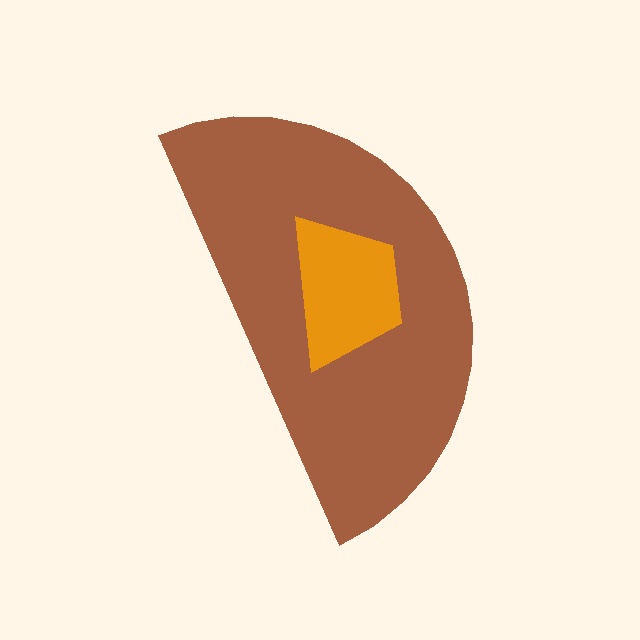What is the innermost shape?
The orange trapezoid.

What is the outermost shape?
The brown semicircle.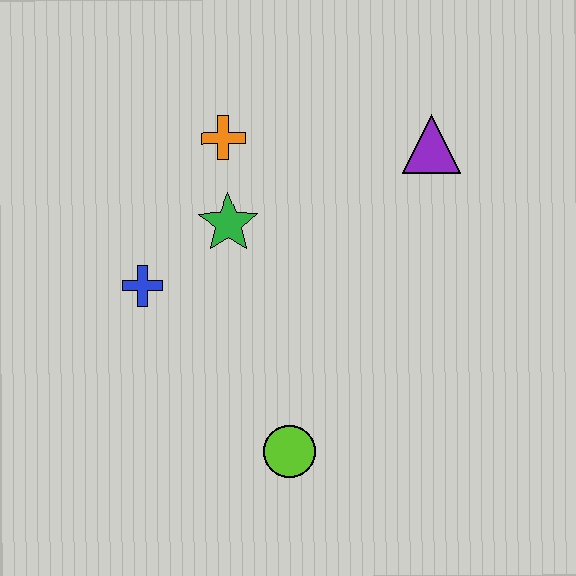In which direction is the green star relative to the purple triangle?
The green star is to the left of the purple triangle.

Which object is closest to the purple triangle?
The orange cross is closest to the purple triangle.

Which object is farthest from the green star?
The lime circle is farthest from the green star.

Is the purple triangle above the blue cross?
Yes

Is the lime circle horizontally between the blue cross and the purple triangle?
Yes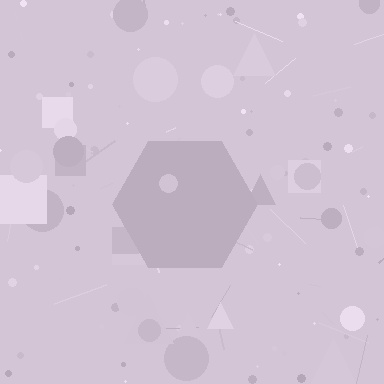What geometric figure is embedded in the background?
A hexagon is embedded in the background.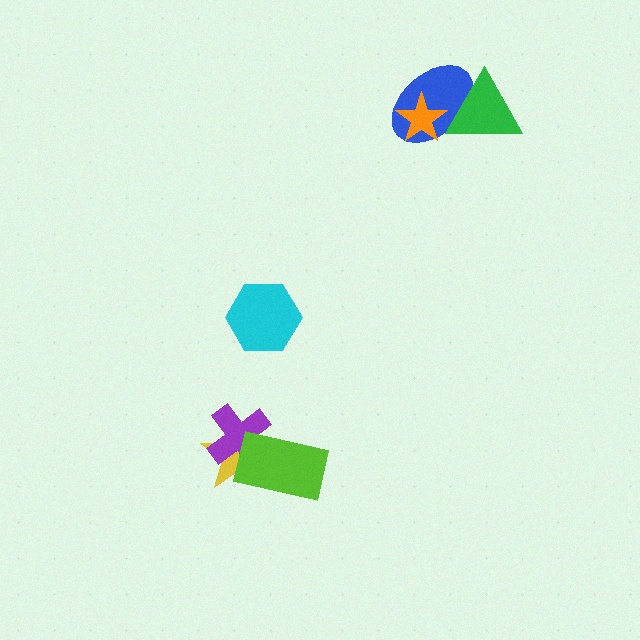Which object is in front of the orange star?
The green triangle is in front of the orange star.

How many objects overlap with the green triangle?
2 objects overlap with the green triangle.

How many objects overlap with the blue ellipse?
2 objects overlap with the blue ellipse.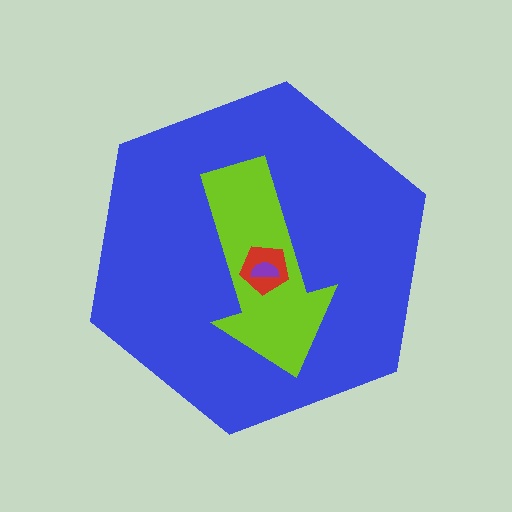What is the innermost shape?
The purple semicircle.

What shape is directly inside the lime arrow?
The red pentagon.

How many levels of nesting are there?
4.